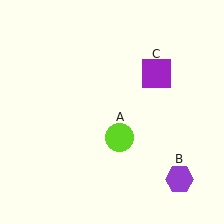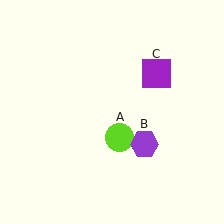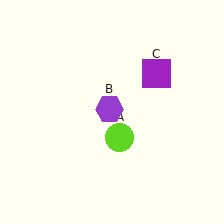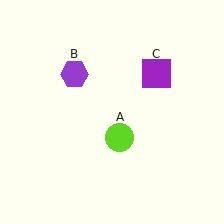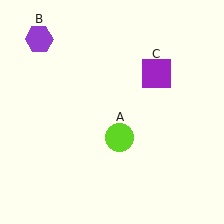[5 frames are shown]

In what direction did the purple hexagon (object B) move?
The purple hexagon (object B) moved up and to the left.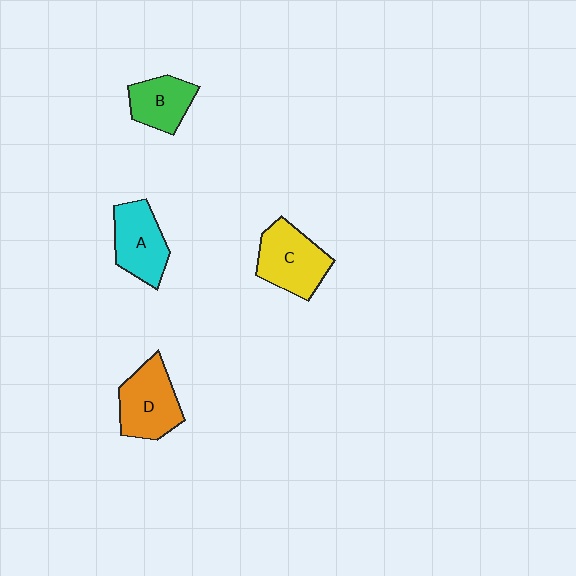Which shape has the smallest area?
Shape B (green).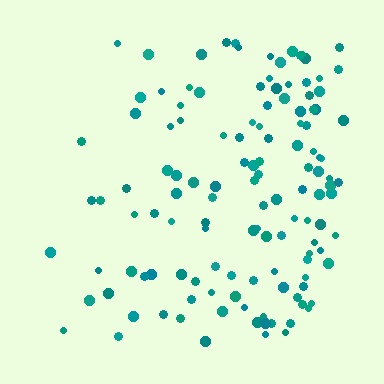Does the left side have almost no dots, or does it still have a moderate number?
Still a moderate number, just noticeably fewer than the right.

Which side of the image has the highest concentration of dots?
The right.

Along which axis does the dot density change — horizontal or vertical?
Horizontal.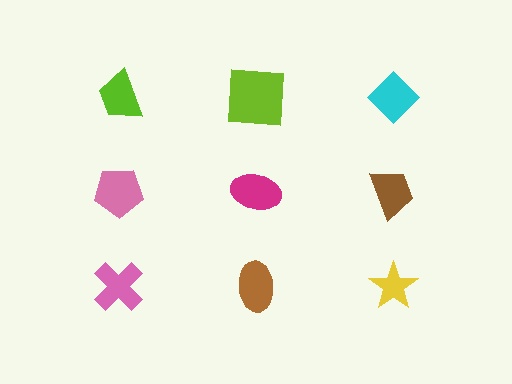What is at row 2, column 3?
A brown trapezoid.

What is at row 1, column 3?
A cyan diamond.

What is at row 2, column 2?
A magenta ellipse.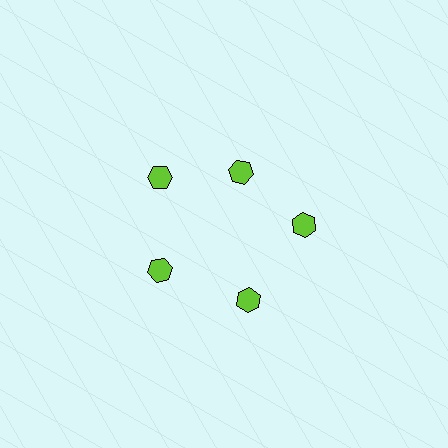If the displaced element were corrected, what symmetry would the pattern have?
It would have 5-fold rotational symmetry — the pattern would map onto itself every 72 degrees.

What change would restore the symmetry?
The symmetry would be restored by moving it outward, back onto the ring so that all 5 hexagons sit at equal angles and equal distance from the center.